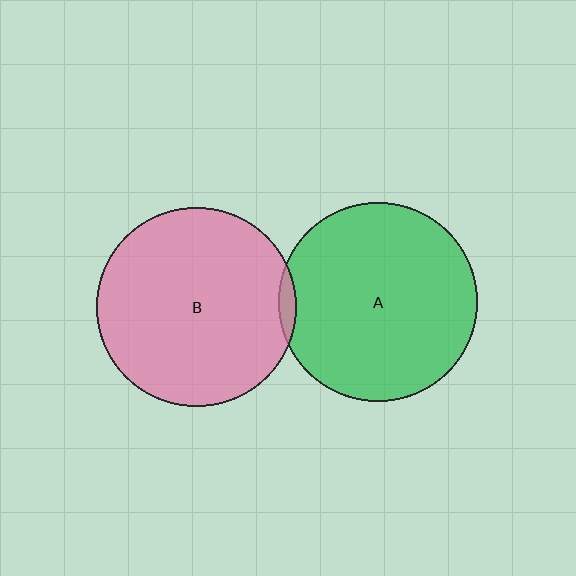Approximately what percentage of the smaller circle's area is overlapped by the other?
Approximately 5%.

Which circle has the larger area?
Circle B (pink).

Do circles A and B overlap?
Yes.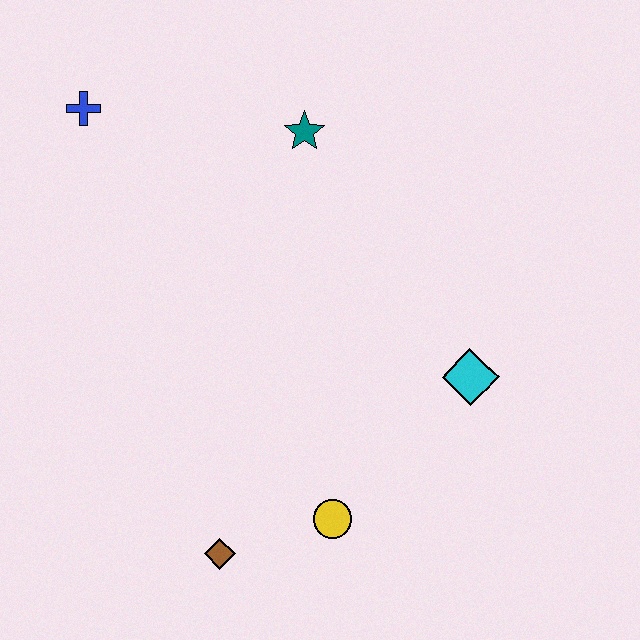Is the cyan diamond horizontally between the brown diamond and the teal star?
No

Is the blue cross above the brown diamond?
Yes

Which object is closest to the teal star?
The blue cross is closest to the teal star.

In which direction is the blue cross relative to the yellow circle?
The blue cross is above the yellow circle.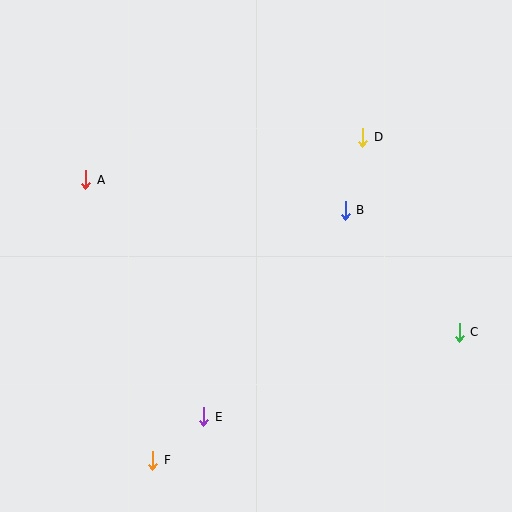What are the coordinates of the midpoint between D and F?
The midpoint between D and F is at (258, 299).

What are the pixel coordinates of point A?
Point A is at (86, 180).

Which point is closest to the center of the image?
Point B at (345, 210) is closest to the center.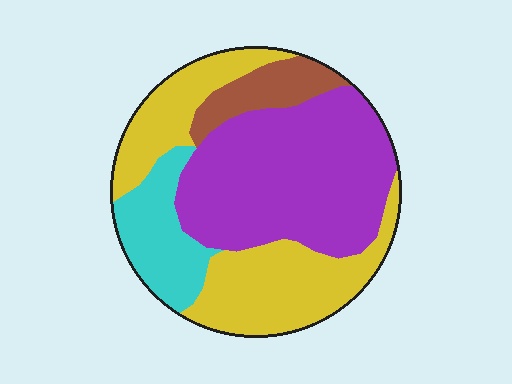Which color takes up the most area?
Purple, at roughly 40%.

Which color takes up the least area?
Brown, at roughly 10%.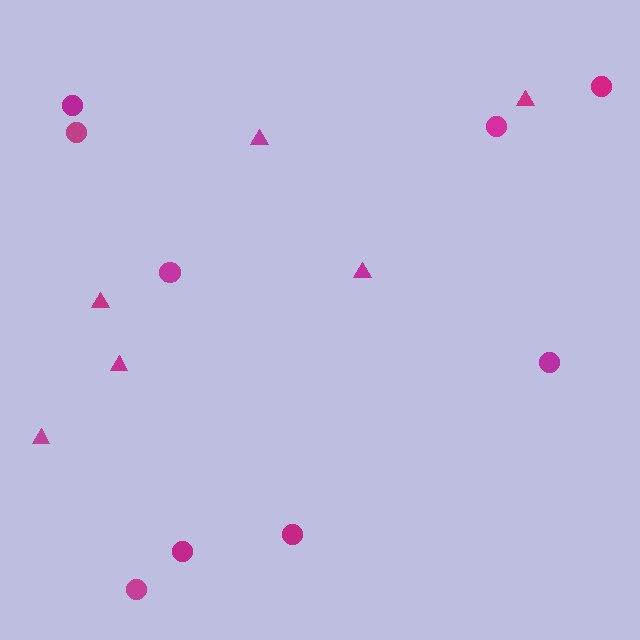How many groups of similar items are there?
There are 2 groups: one group of triangles (6) and one group of circles (9).